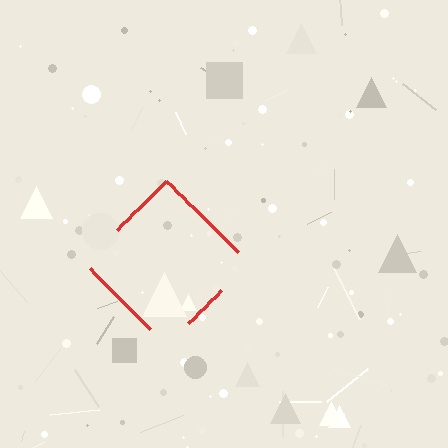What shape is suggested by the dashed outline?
The dashed outline suggests a diamond.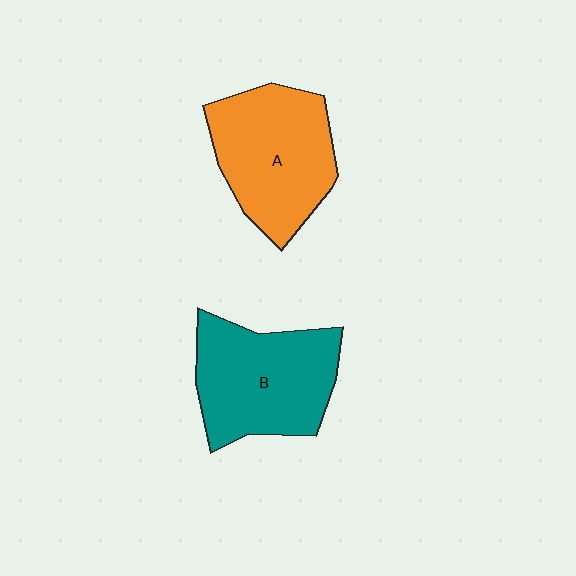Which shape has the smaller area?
Shape A (orange).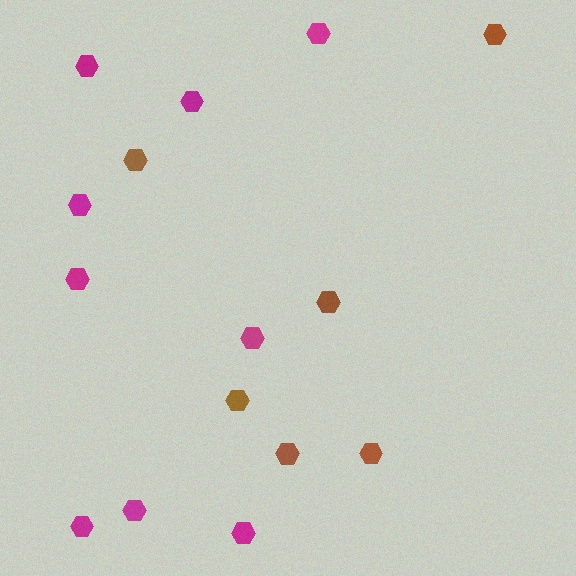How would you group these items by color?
There are 2 groups: one group of brown hexagons (6) and one group of magenta hexagons (9).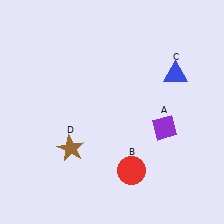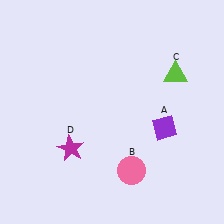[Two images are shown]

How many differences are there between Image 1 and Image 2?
There are 3 differences between the two images.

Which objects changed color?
B changed from red to pink. C changed from blue to lime. D changed from brown to magenta.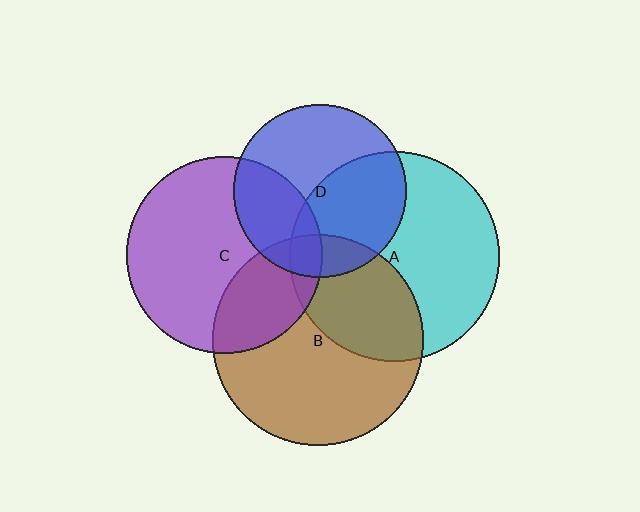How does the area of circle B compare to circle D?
Approximately 1.5 times.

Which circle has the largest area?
Circle B (brown).